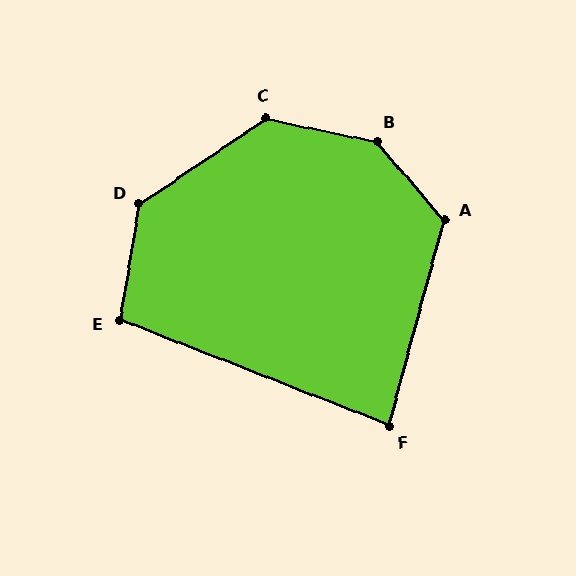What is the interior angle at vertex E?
Approximately 102 degrees (obtuse).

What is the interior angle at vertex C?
Approximately 134 degrees (obtuse).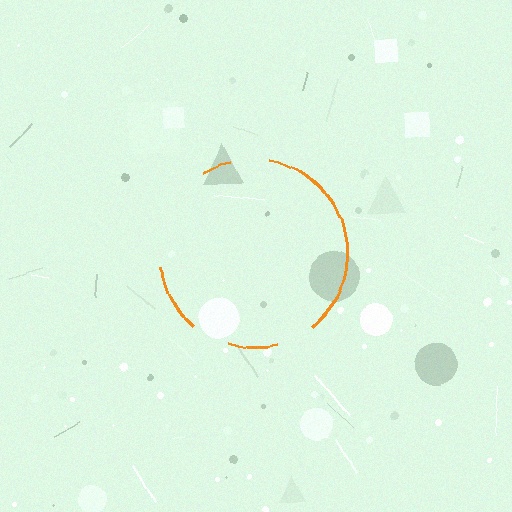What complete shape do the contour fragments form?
The contour fragments form a circle.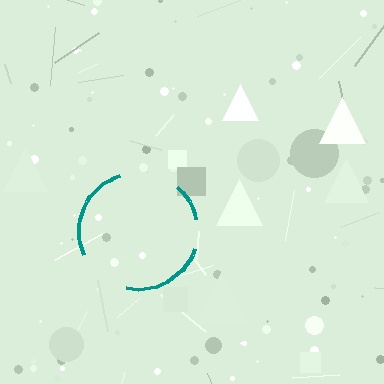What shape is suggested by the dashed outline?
The dashed outline suggests a circle.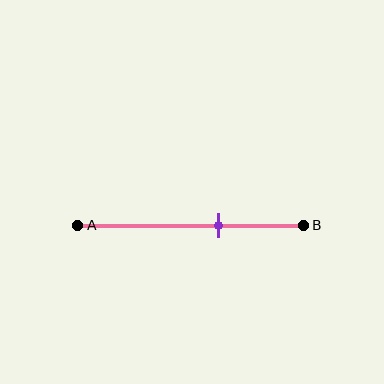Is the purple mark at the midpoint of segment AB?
No, the mark is at about 60% from A, not at the 50% midpoint.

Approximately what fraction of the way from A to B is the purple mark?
The purple mark is approximately 60% of the way from A to B.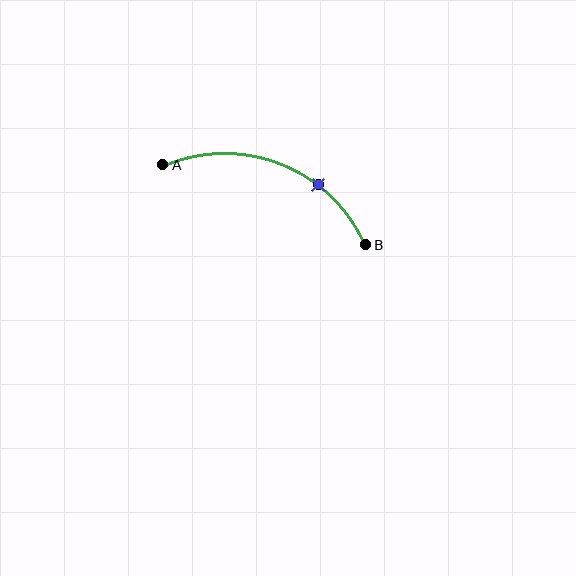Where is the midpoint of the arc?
The arc midpoint is the point on the curve farthest from the straight line joining A and B. It sits above that line.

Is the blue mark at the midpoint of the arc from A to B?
No. The blue mark lies on the arc but is closer to endpoint B. The arc midpoint would be at the point on the curve equidistant along the arc from both A and B.